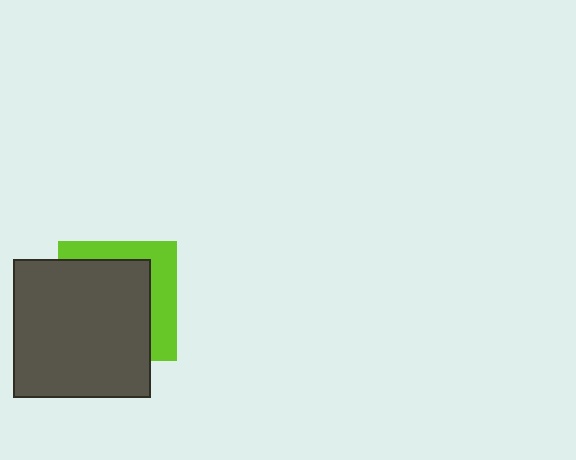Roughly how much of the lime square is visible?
A small part of it is visible (roughly 33%).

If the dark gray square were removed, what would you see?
You would see the complete lime square.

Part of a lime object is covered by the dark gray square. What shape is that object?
It is a square.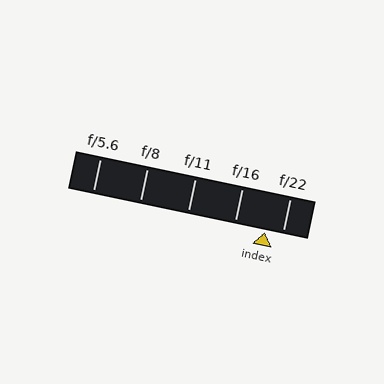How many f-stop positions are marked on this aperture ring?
There are 5 f-stop positions marked.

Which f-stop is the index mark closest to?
The index mark is closest to f/22.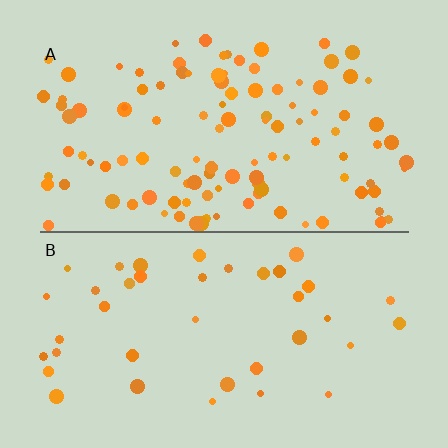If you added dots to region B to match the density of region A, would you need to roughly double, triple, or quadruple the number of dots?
Approximately triple.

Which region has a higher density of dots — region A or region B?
A (the top).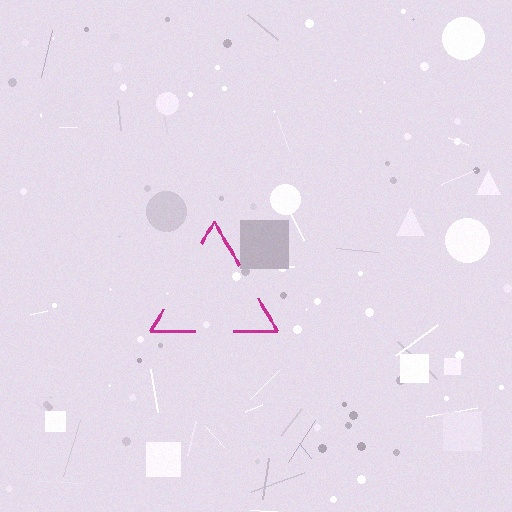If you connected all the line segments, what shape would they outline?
They would outline a triangle.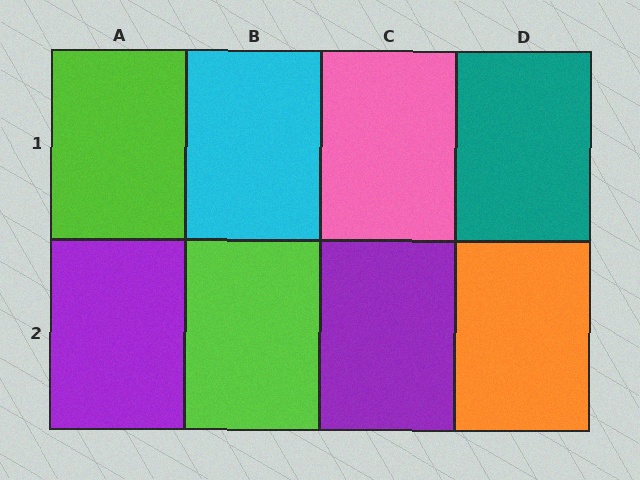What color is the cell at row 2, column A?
Purple.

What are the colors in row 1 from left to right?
Lime, cyan, pink, teal.